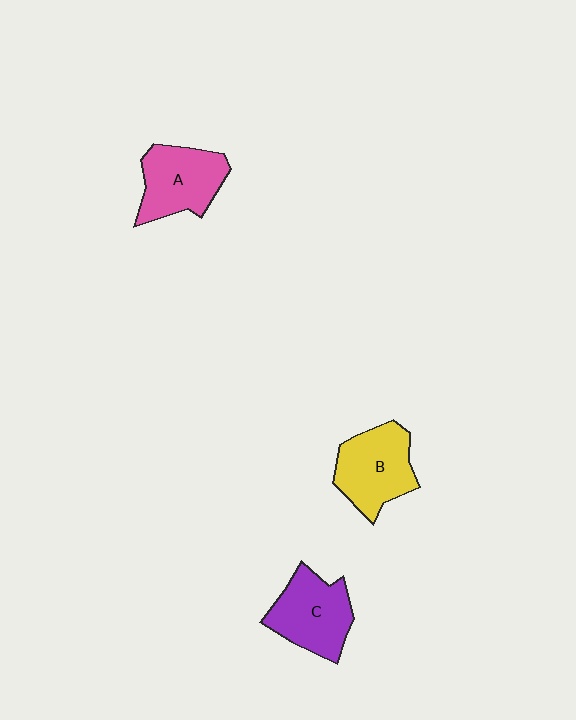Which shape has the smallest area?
Shape A (pink).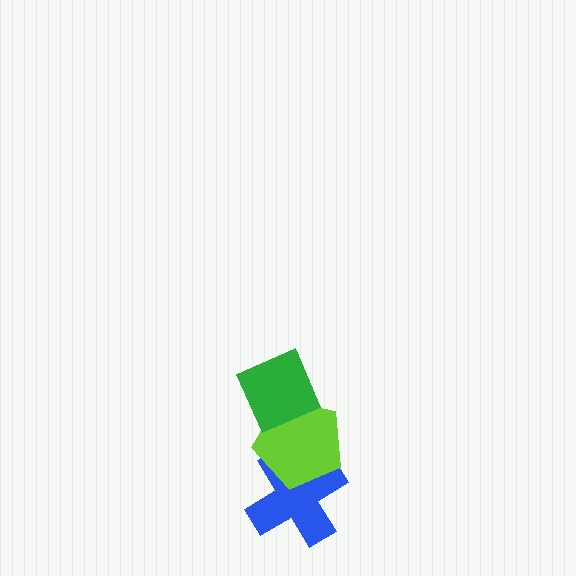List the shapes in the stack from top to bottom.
From top to bottom: the green diamond, the lime pentagon, the blue cross.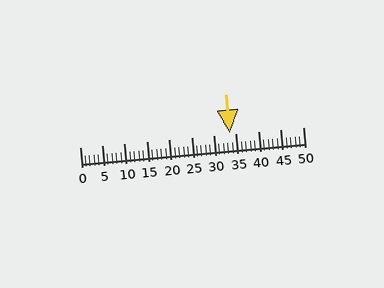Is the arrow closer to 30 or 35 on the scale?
The arrow is closer to 35.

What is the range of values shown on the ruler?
The ruler shows values from 0 to 50.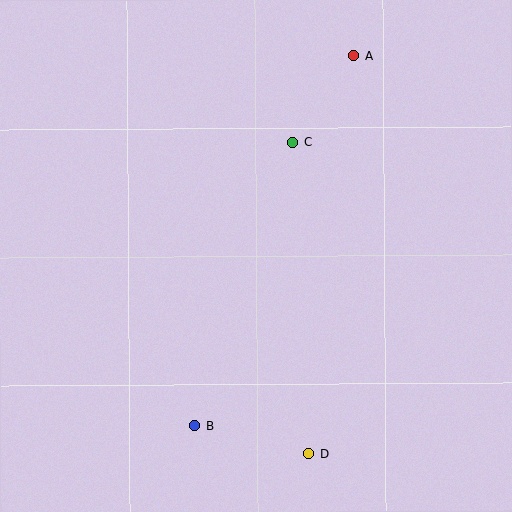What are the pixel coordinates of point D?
Point D is at (309, 454).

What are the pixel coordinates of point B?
Point B is at (195, 426).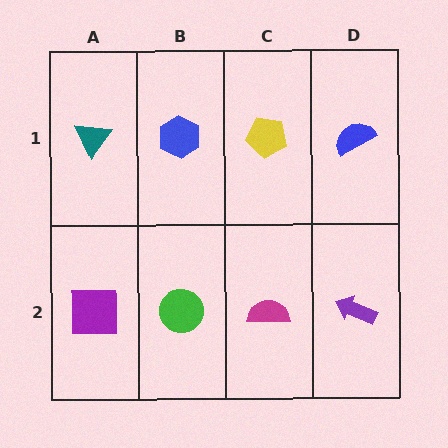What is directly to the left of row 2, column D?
A magenta semicircle.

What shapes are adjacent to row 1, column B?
A green circle (row 2, column B), a teal triangle (row 1, column A), a yellow pentagon (row 1, column C).